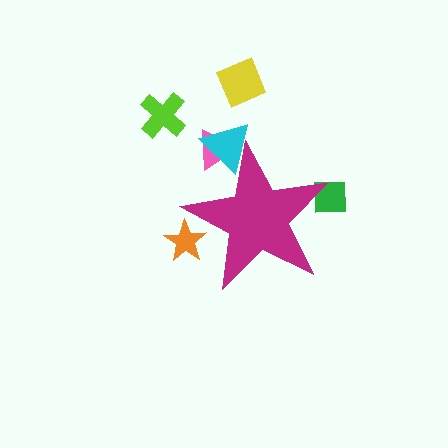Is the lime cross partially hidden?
No, the lime cross is fully visible.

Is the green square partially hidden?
Yes, the green square is partially hidden behind the magenta star.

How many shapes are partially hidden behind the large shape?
4 shapes are partially hidden.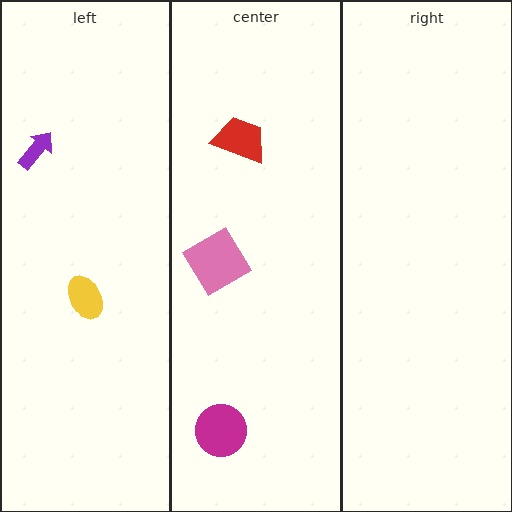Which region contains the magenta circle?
The center region.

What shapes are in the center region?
The pink diamond, the magenta circle, the red trapezoid.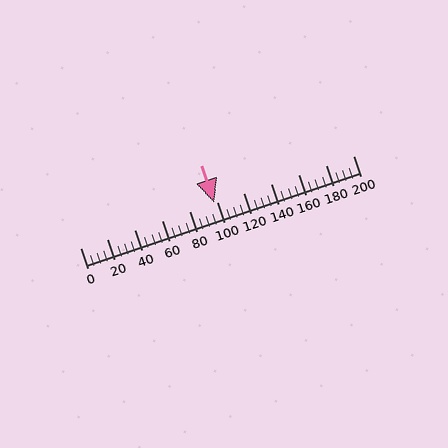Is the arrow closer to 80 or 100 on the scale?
The arrow is closer to 100.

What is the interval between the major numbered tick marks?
The major tick marks are spaced 20 units apart.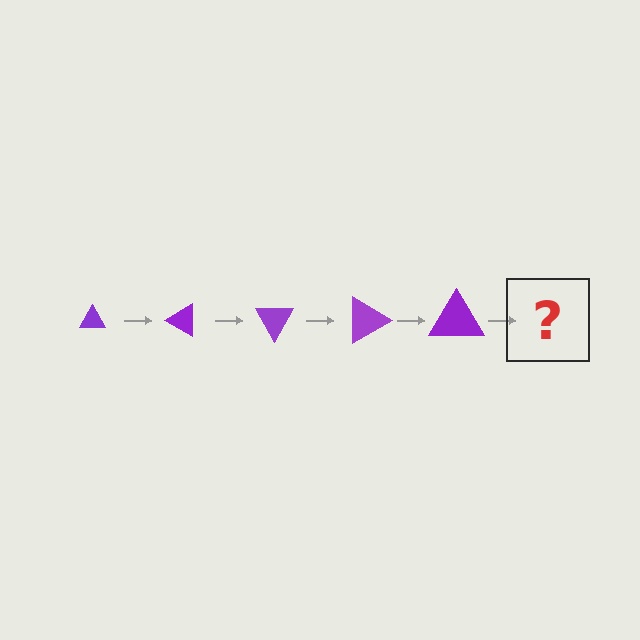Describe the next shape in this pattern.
It should be a triangle, larger than the previous one and rotated 150 degrees from the start.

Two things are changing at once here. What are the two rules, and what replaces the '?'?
The two rules are that the triangle grows larger each step and it rotates 30 degrees each step. The '?' should be a triangle, larger than the previous one and rotated 150 degrees from the start.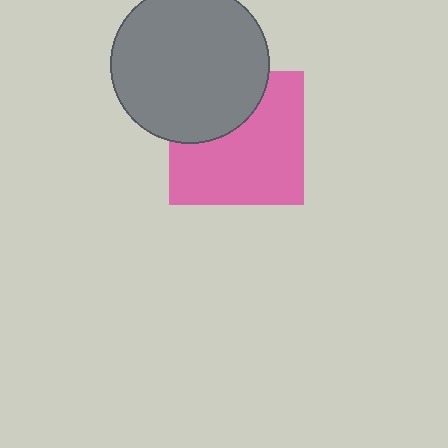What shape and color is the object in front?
The object in front is a gray circle.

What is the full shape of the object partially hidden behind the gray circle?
The partially hidden object is a pink square.